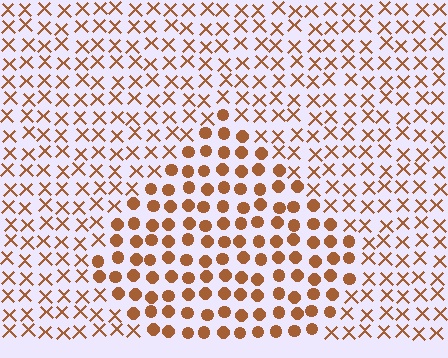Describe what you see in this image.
The image is filled with small brown elements arranged in a uniform grid. A diamond-shaped region contains circles, while the surrounding area contains X marks. The boundary is defined purely by the change in element shape.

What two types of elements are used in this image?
The image uses circles inside the diamond region and X marks outside it.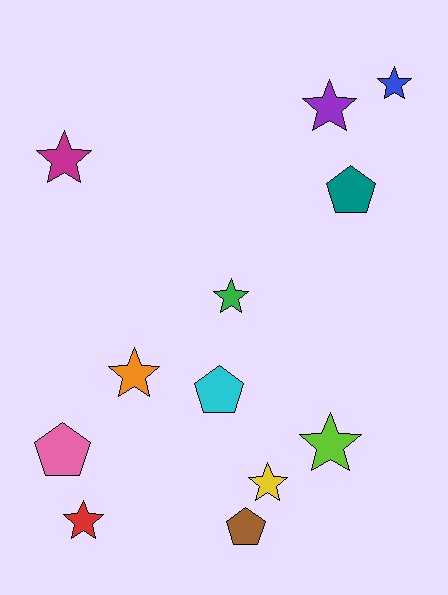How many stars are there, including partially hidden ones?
There are 8 stars.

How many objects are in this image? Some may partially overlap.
There are 12 objects.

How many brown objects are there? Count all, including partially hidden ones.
There is 1 brown object.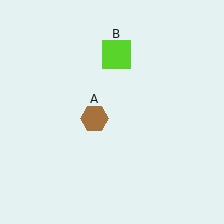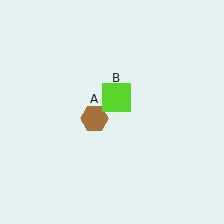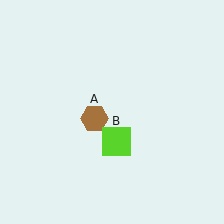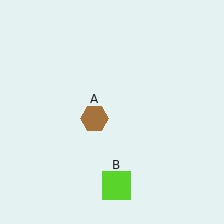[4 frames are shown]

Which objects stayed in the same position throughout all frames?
Brown hexagon (object A) remained stationary.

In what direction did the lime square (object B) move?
The lime square (object B) moved down.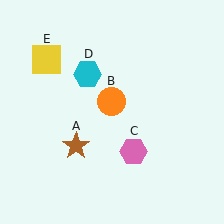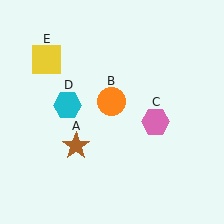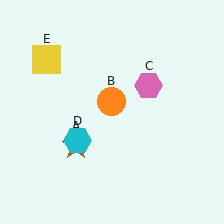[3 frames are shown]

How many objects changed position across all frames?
2 objects changed position: pink hexagon (object C), cyan hexagon (object D).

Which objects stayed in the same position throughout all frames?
Brown star (object A) and orange circle (object B) and yellow square (object E) remained stationary.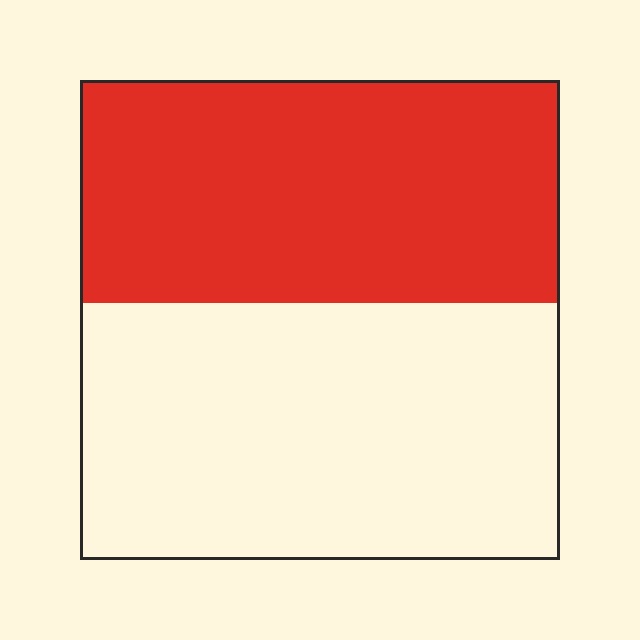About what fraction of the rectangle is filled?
About one half (1/2).